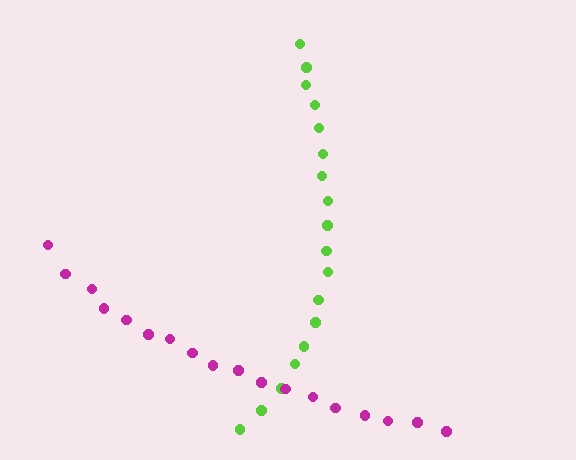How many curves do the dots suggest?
There are 2 distinct paths.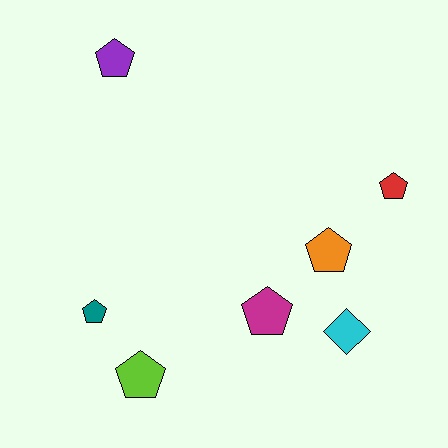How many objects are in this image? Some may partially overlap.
There are 7 objects.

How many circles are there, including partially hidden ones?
There are no circles.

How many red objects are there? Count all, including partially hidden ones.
There is 1 red object.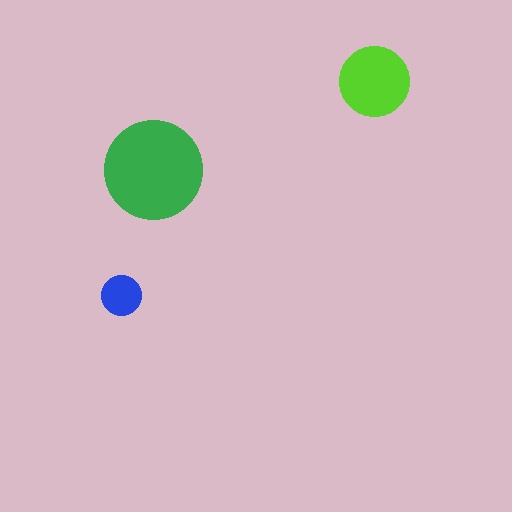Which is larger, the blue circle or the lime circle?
The lime one.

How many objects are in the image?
There are 3 objects in the image.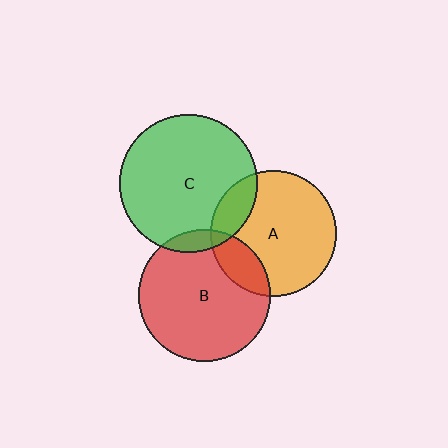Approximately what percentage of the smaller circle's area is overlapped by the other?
Approximately 20%.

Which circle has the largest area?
Circle C (green).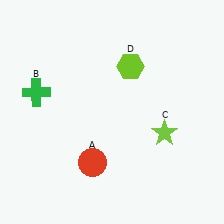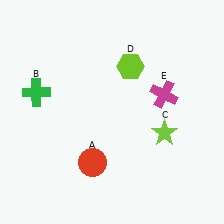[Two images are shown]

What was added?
A magenta cross (E) was added in Image 2.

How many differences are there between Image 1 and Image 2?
There is 1 difference between the two images.